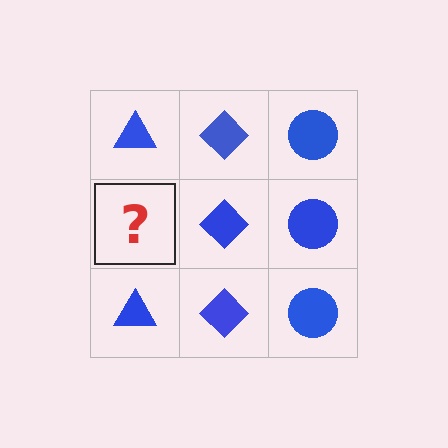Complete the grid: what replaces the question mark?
The question mark should be replaced with a blue triangle.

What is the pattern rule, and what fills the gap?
The rule is that each column has a consistent shape. The gap should be filled with a blue triangle.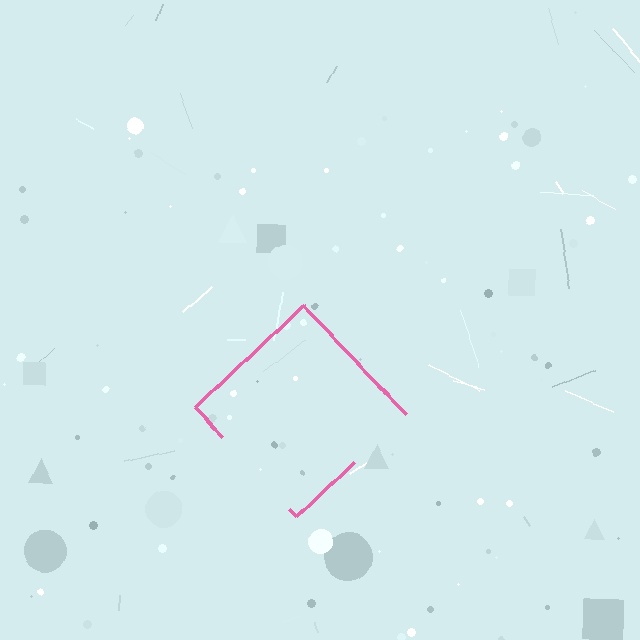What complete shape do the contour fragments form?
The contour fragments form a diamond.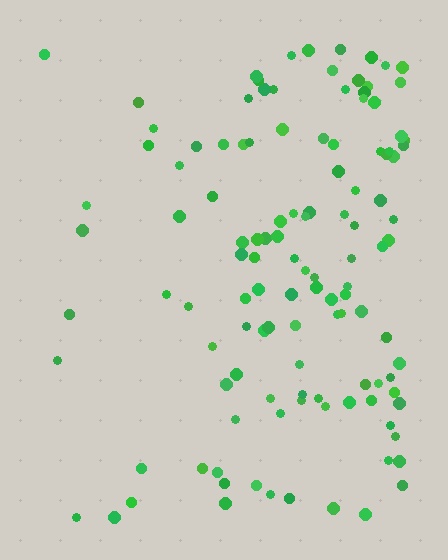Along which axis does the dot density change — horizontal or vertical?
Horizontal.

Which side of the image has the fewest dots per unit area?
The left.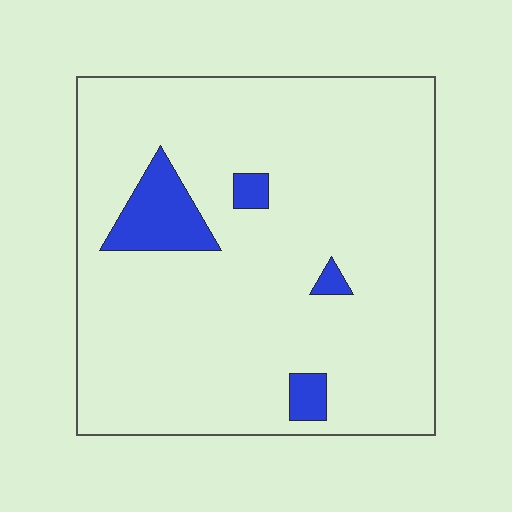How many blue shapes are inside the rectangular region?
4.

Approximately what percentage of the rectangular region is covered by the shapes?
Approximately 10%.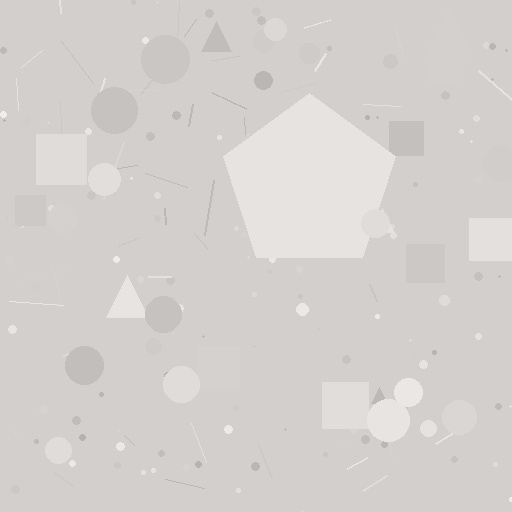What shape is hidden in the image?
A pentagon is hidden in the image.